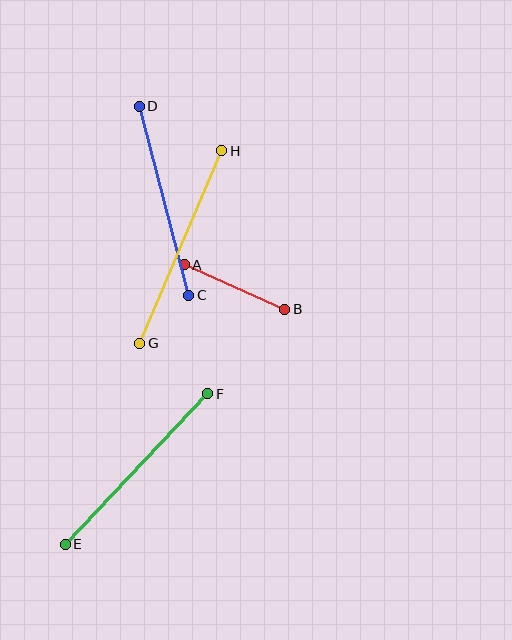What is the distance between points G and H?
The distance is approximately 209 pixels.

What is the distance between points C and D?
The distance is approximately 195 pixels.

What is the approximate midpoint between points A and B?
The midpoint is at approximately (235, 287) pixels.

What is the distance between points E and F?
The distance is approximately 207 pixels.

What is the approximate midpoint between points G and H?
The midpoint is at approximately (181, 247) pixels.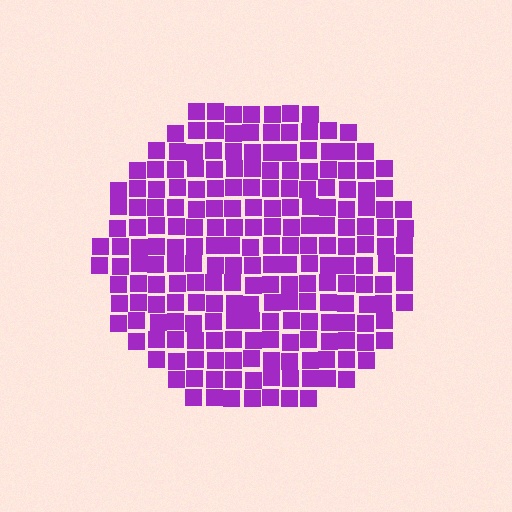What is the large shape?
The large shape is a circle.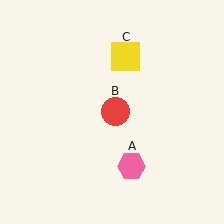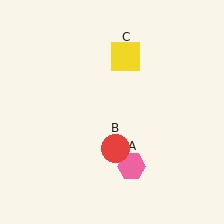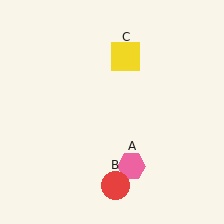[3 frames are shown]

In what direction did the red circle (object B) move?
The red circle (object B) moved down.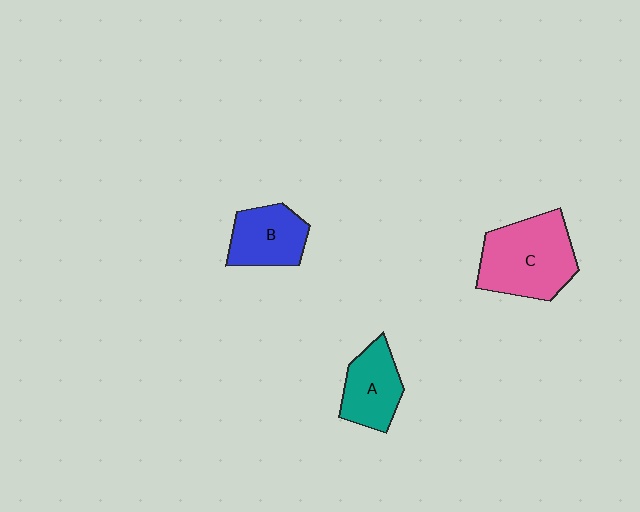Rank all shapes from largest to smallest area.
From largest to smallest: C (pink), B (blue), A (teal).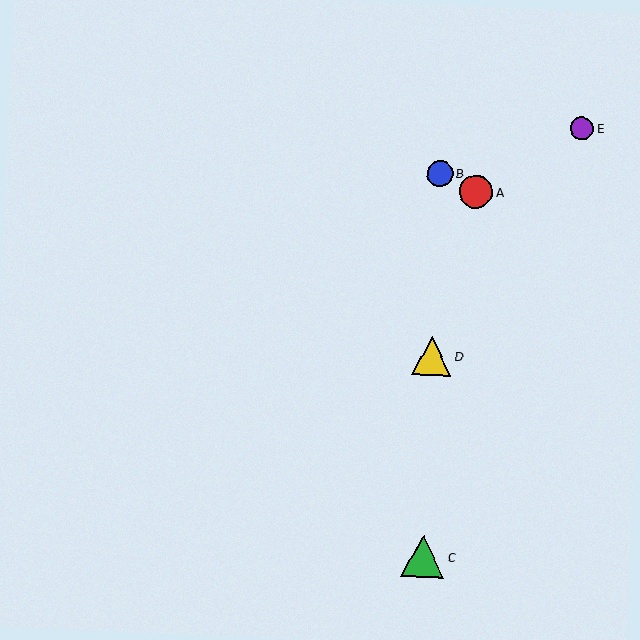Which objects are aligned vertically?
Objects B, C, D are aligned vertically.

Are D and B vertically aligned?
Yes, both are at x≈432.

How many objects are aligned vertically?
3 objects (B, C, D) are aligned vertically.